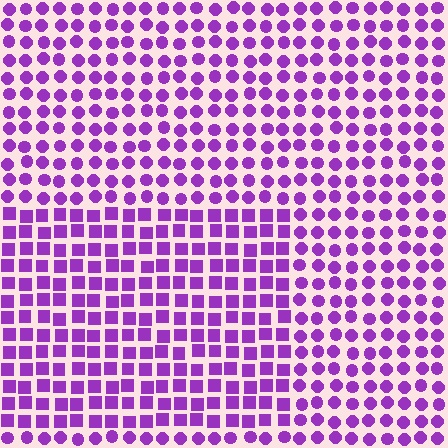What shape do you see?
I see a rectangle.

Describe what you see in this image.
The image is filled with small purple elements arranged in a uniform grid. A rectangle-shaped region contains squares, while the surrounding area contains circles. The boundary is defined purely by the change in element shape.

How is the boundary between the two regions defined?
The boundary is defined by a change in element shape: squares inside vs. circles outside. All elements share the same color and spacing.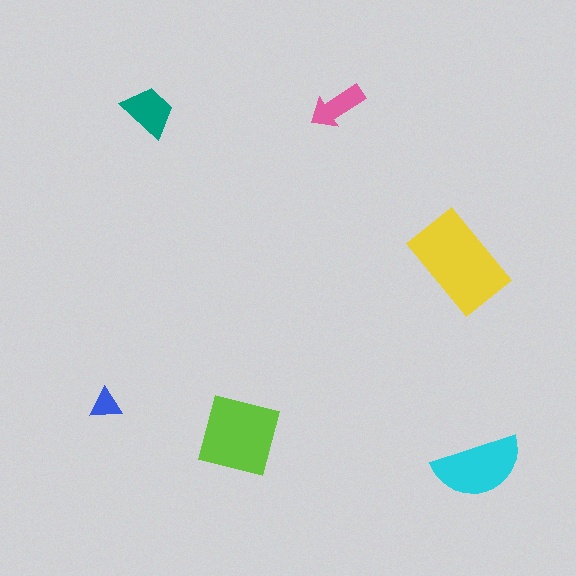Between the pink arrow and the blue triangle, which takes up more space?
The pink arrow.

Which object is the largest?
The yellow rectangle.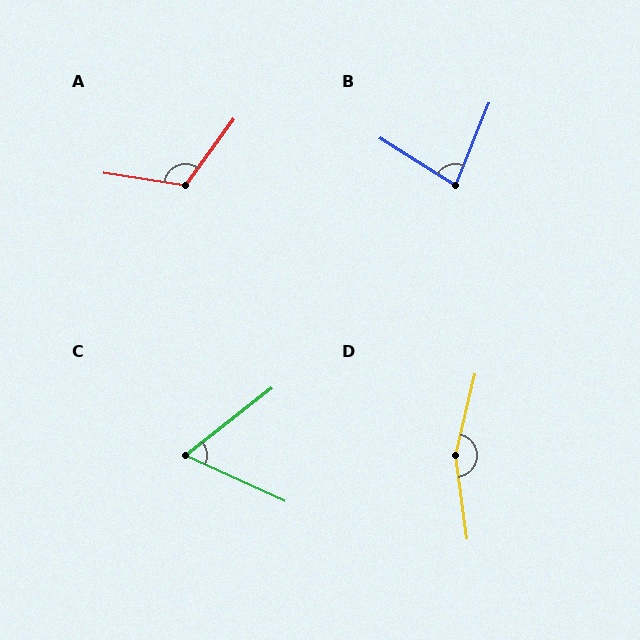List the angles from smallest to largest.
C (63°), B (80°), A (117°), D (158°).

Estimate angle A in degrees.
Approximately 117 degrees.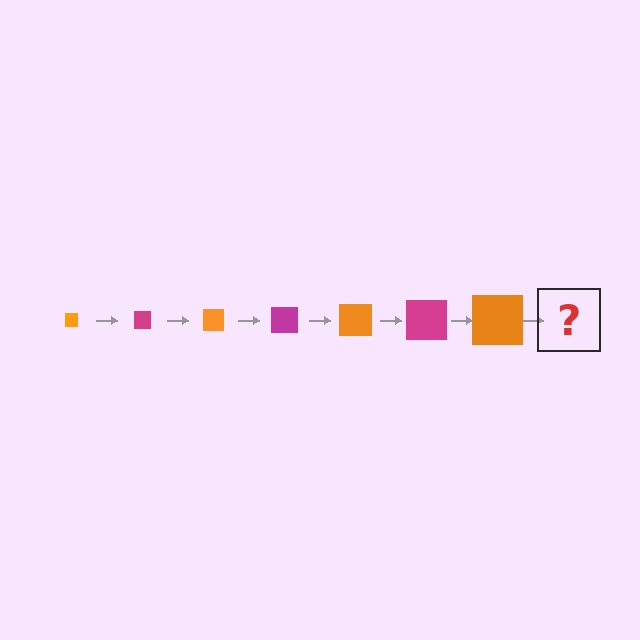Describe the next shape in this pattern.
It should be a magenta square, larger than the previous one.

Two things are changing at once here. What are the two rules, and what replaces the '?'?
The two rules are that the square grows larger each step and the color cycles through orange and magenta. The '?' should be a magenta square, larger than the previous one.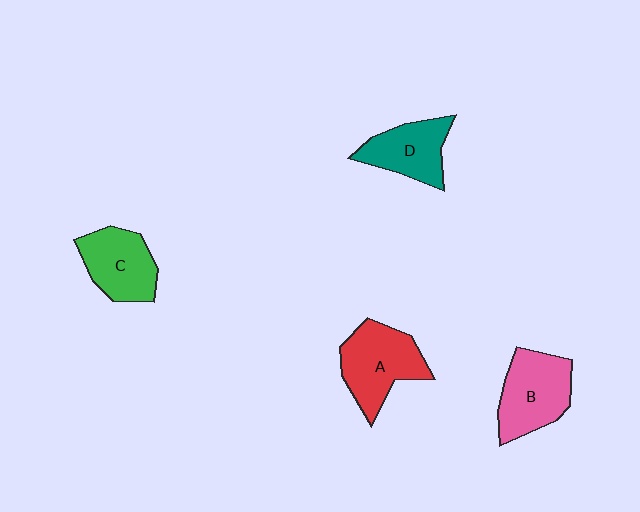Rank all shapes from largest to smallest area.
From largest to smallest: A (red), B (pink), C (green), D (teal).